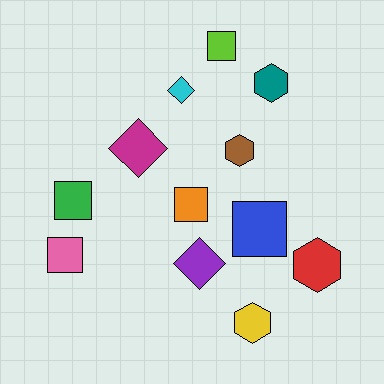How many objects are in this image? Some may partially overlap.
There are 12 objects.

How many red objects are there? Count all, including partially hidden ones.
There is 1 red object.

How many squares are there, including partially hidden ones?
There are 5 squares.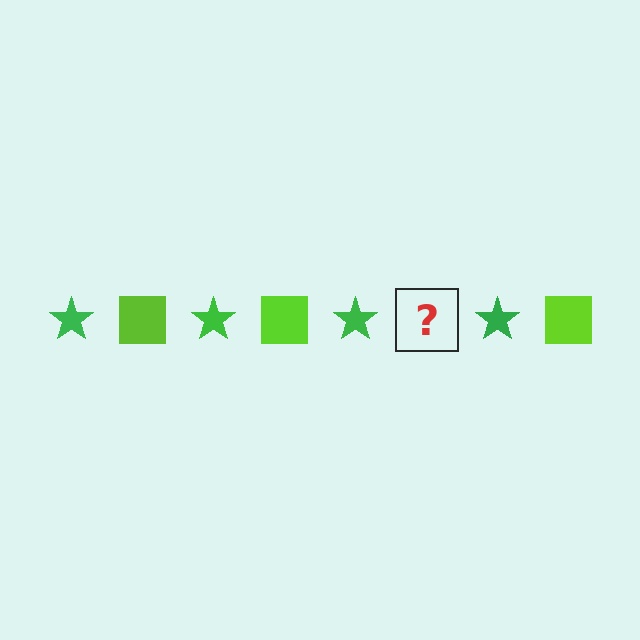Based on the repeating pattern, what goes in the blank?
The blank should be a lime square.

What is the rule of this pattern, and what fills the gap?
The rule is that the pattern alternates between green star and lime square. The gap should be filled with a lime square.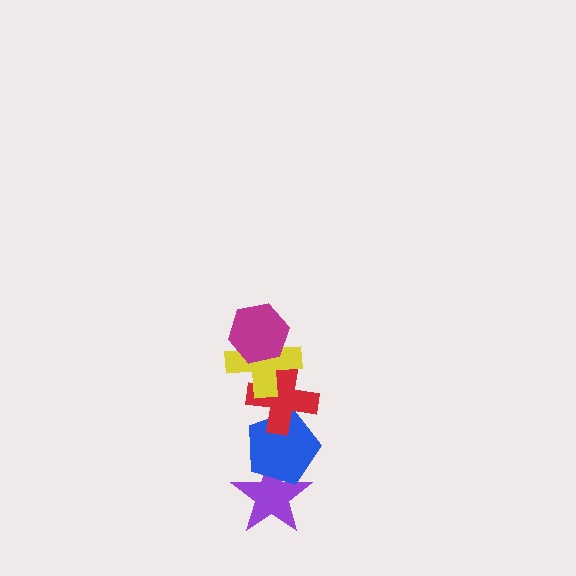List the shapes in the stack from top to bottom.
From top to bottom: the magenta hexagon, the yellow cross, the red cross, the blue pentagon, the purple star.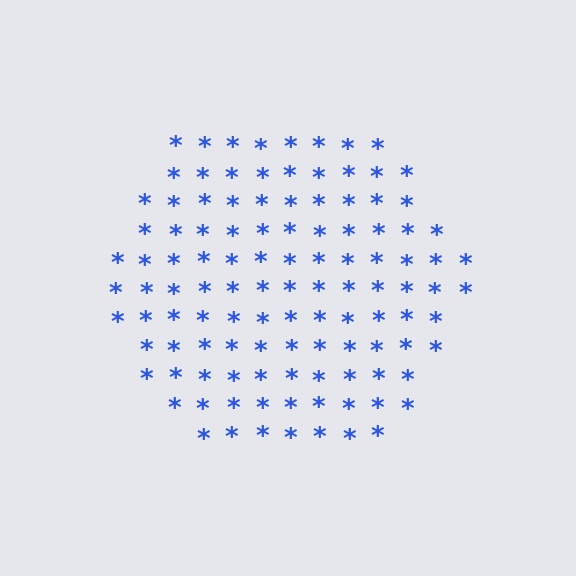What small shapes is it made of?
It is made of small asterisks.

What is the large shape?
The large shape is a hexagon.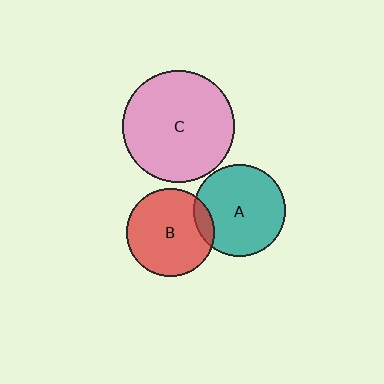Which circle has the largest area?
Circle C (pink).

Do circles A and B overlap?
Yes.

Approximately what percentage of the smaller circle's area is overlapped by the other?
Approximately 10%.